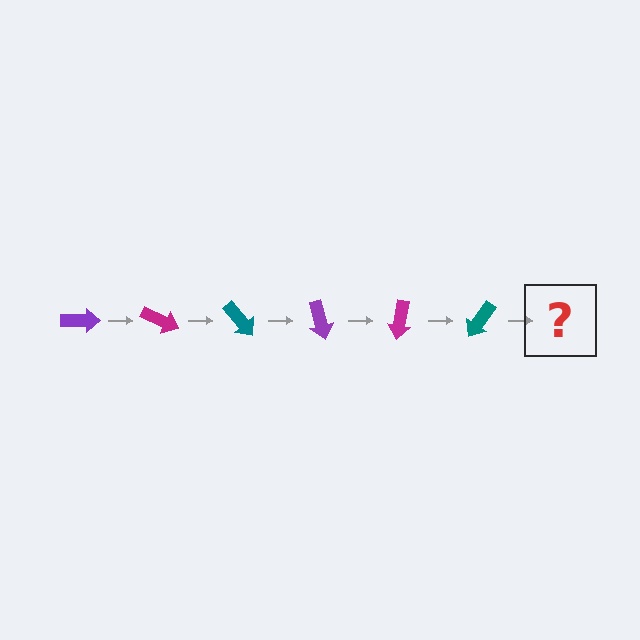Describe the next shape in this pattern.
It should be a purple arrow, rotated 150 degrees from the start.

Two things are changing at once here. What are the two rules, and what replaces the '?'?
The two rules are that it rotates 25 degrees each step and the color cycles through purple, magenta, and teal. The '?' should be a purple arrow, rotated 150 degrees from the start.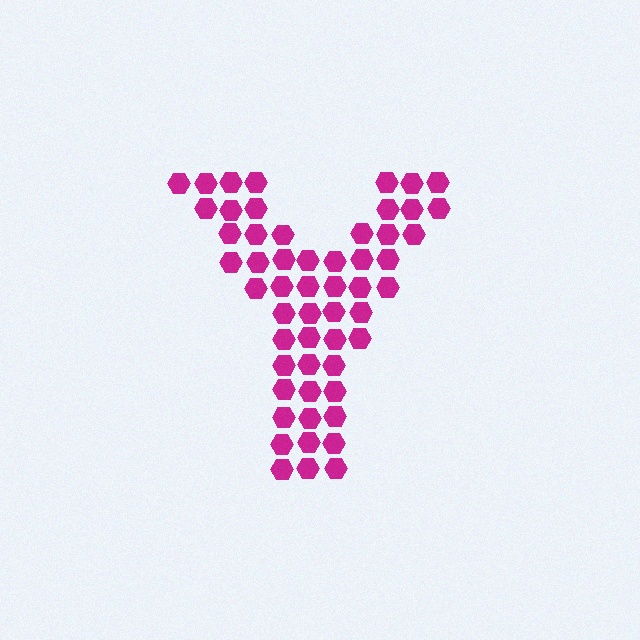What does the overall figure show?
The overall figure shows the letter Y.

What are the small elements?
The small elements are hexagons.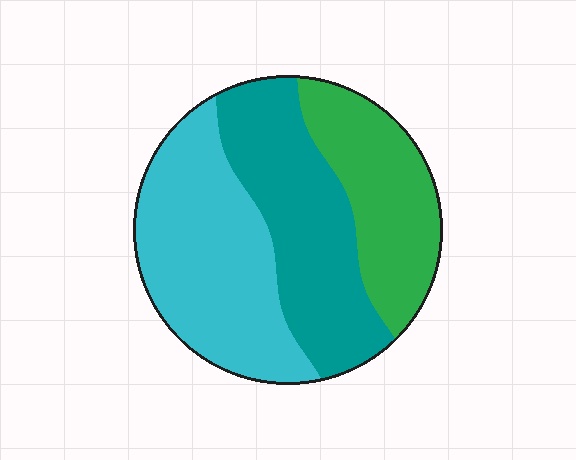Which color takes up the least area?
Green, at roughly 25%.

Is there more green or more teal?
Teal.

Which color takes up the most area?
Cyan, at roughly 40%.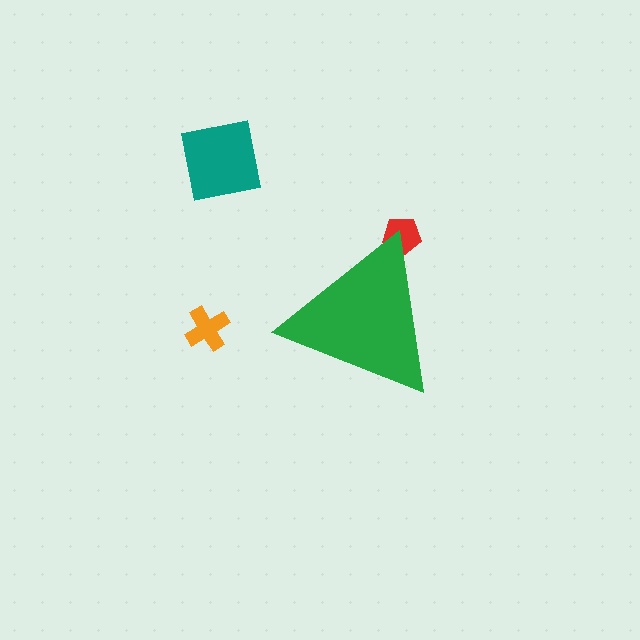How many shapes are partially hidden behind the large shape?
1 shape is partially hidden.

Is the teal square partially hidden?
No, the teal square is fully visible.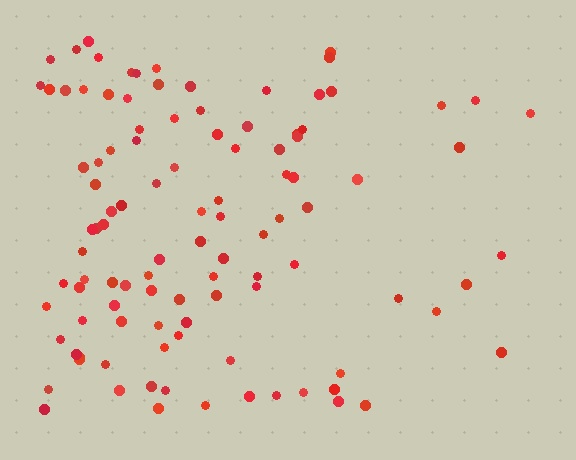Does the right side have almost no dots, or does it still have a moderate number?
Still a moderate number, just noticeably fewer than the left.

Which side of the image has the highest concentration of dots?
The left.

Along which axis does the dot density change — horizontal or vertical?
Horizontal.